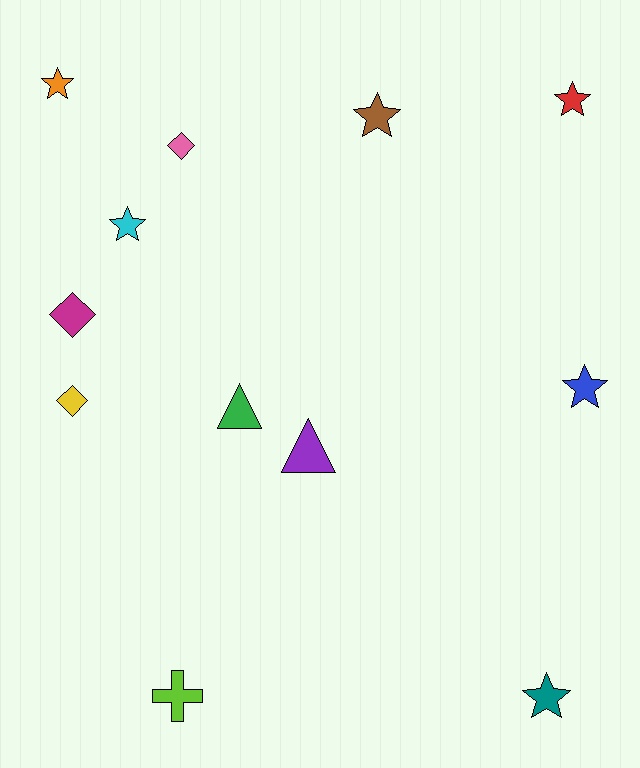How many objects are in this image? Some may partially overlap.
There are 12 objects.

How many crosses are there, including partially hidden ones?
There is 1 cross.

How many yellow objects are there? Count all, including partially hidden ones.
There is 1 yellow object.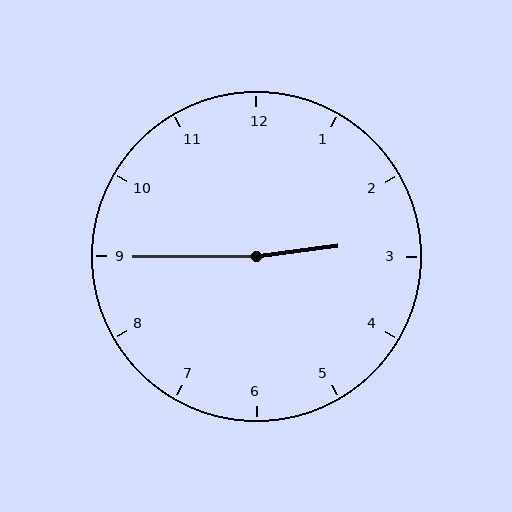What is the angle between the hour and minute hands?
Approximately 172 degrees.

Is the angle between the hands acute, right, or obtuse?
It is obtuse.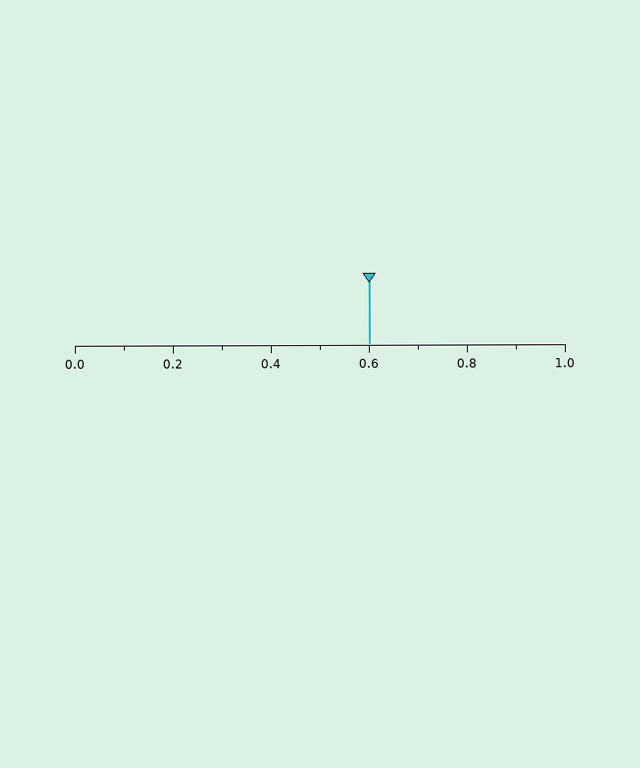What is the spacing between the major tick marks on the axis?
The major ticks are spaced 0.2 apart.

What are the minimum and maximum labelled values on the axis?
The axis runs from 0.0 to 1.0.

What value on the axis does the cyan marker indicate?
The marker indicates approximately 0.6.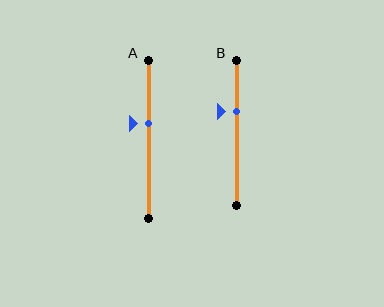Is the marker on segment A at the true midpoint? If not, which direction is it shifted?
No, the marker on segment A is shifted upward by about 10% of the segment length.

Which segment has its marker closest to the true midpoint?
Segment A has its marker closest to the true midpoint.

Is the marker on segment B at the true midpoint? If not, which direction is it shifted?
No, the marker on segment B is shifted upward by about 14% of the segment length.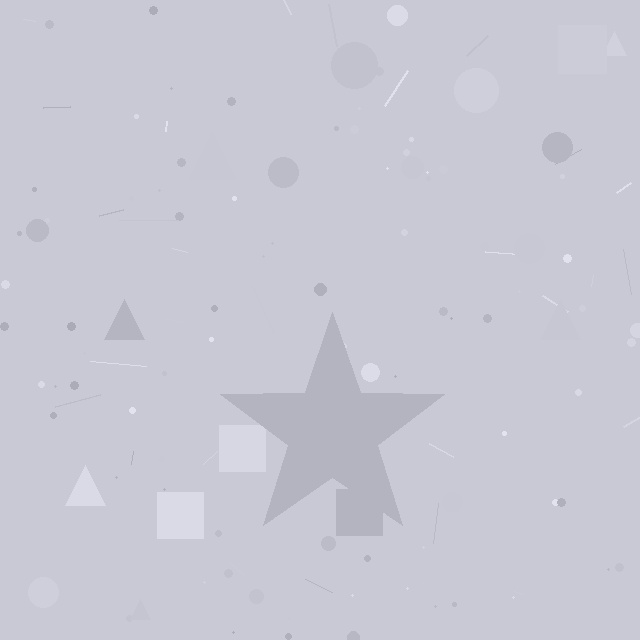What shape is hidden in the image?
A star is hidden in the image.